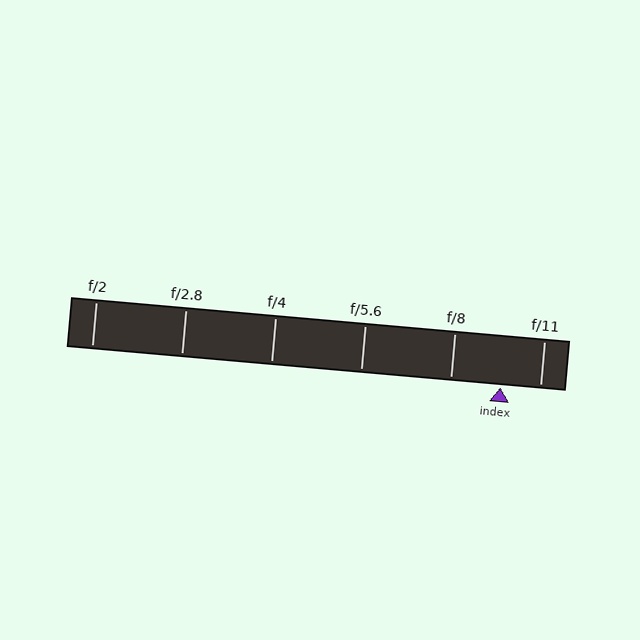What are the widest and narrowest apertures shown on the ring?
The widest aperture shown is f/2 and the narrowest is f/11.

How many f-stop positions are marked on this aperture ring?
There are 6 f-stop positions marked.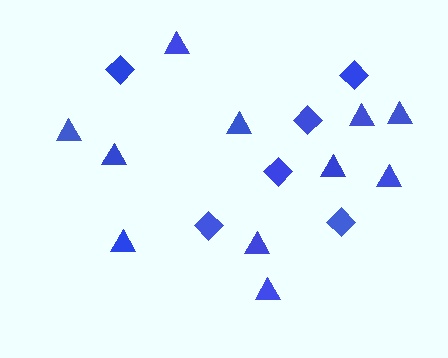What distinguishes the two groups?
There are 2 groups: one group of diamonds (6) and one group of triangles (11).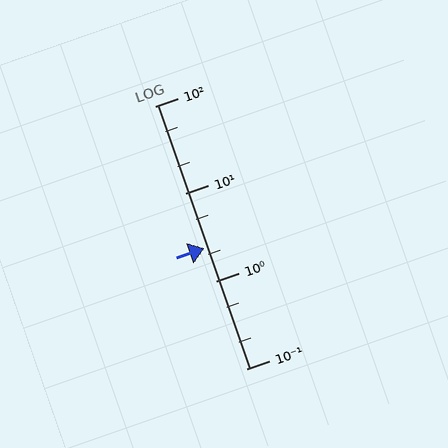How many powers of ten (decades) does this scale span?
The scale spans 3 decades, from 0.1 to 100.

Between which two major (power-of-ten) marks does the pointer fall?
The pointer is between 1 and 10.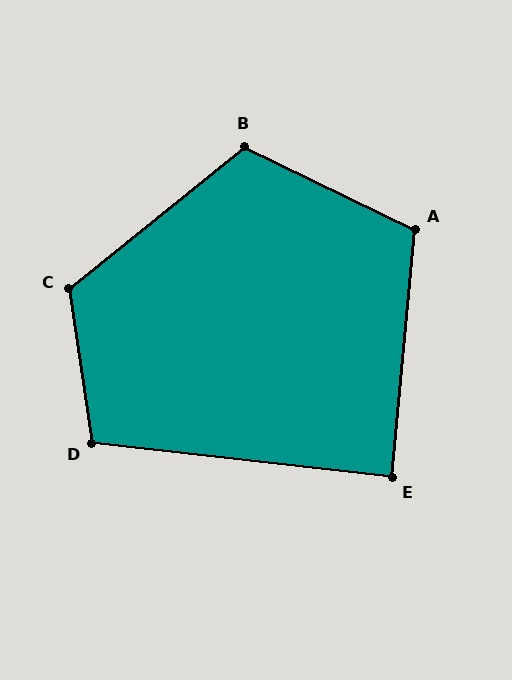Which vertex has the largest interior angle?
C, at approximately 121 degrees.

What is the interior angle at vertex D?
Approximately 105 degrees (obtuse).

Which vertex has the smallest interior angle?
E, at approximately 89 degrees.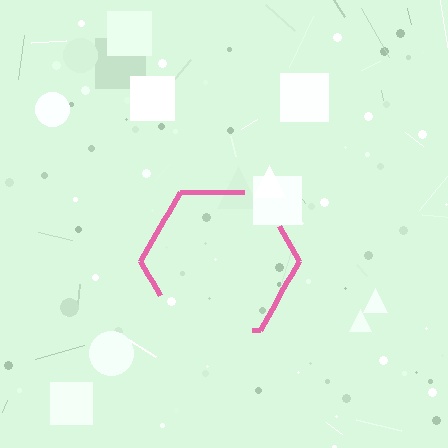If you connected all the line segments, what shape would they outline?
They would outline a hexagon.